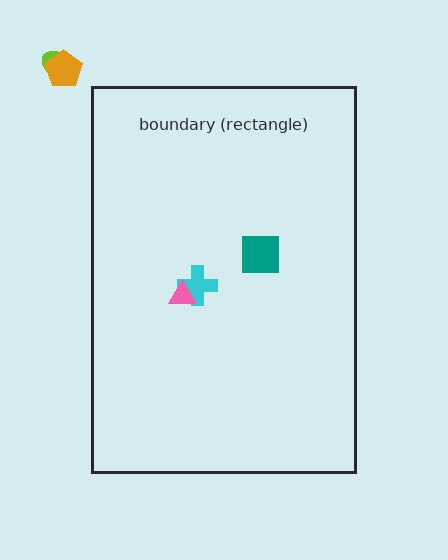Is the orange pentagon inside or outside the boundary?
Outside.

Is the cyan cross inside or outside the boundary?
Inside.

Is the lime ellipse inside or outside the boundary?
Outside.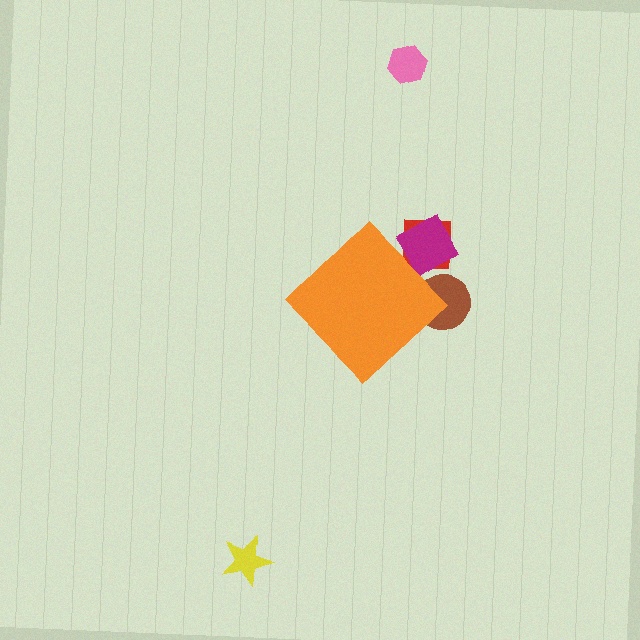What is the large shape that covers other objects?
An orange diamond.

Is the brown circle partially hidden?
Yes, the brown circle is partially hidden behind the orange diamond.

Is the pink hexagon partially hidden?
No, the pink hexagon is fully visible.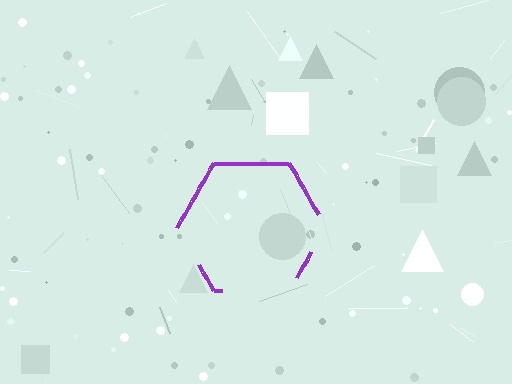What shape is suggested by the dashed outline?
The dashed outline suggests a hexagon.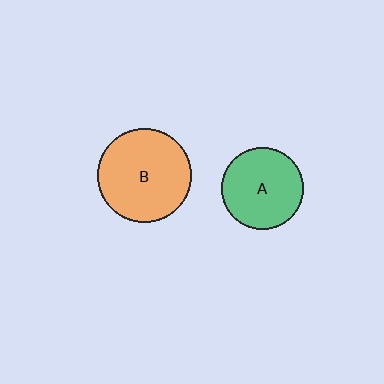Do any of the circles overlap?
No, none of the circles overlap.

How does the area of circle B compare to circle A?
Approximately 1.3 times.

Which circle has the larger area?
Circle B (orange).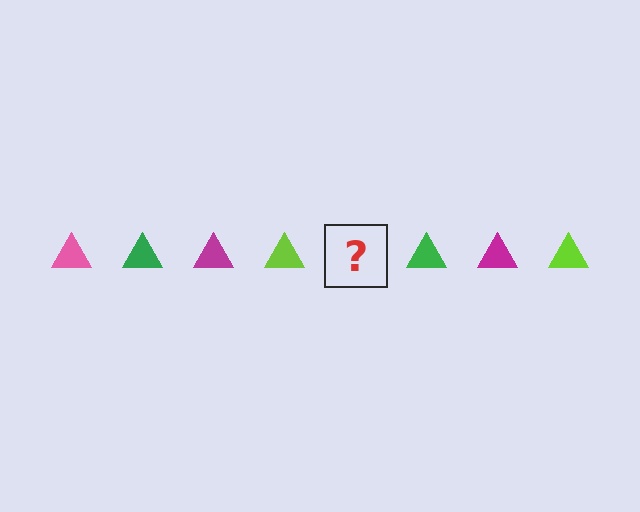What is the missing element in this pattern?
The missing element is a pink triangle.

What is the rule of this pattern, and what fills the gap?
The rule is that the pattern cycles through pink, green, magenta, lime triangles. The gap should be filled with a pink triangle.